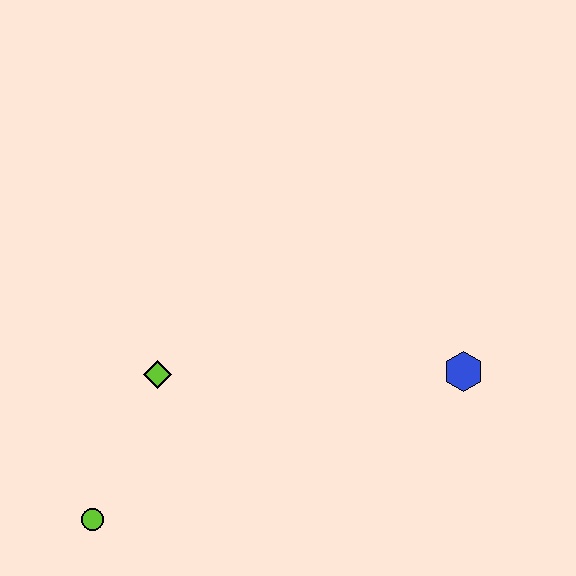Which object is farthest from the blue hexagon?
The lime circle is farthest from the blue hexagon.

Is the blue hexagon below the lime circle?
No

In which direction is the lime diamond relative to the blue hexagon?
The lime diamond is to the left of the blue hexagon.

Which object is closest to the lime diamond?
The lime circle is closest to the lime diamond.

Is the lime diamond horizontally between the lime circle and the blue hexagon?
Yes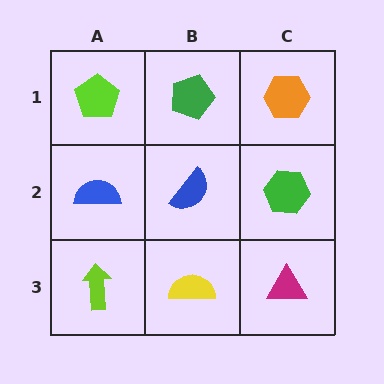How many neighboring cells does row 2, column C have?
3.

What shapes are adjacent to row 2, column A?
A lime pentagon (row 1, column A), a lime arrow (row 3, column A), a blue semicircle (row 2, column B).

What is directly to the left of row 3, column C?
A yellow semicircle.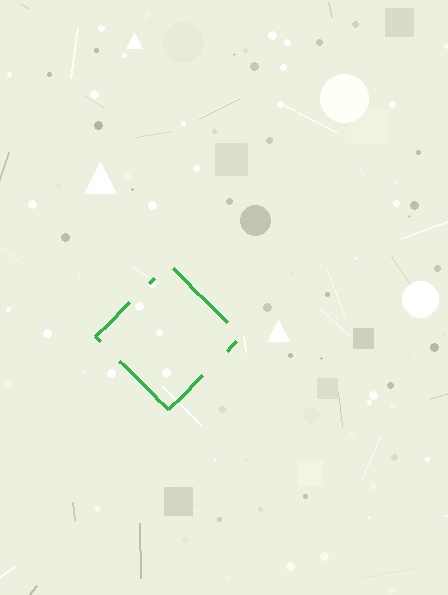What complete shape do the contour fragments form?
The contour fragments form a diamond.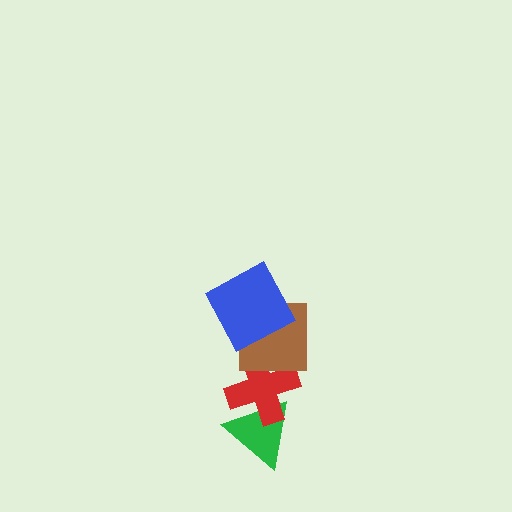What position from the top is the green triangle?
The green triangle is 4th from the top.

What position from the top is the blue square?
The blue square is 1st from the top.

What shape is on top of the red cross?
The brown square is on top of the red cross.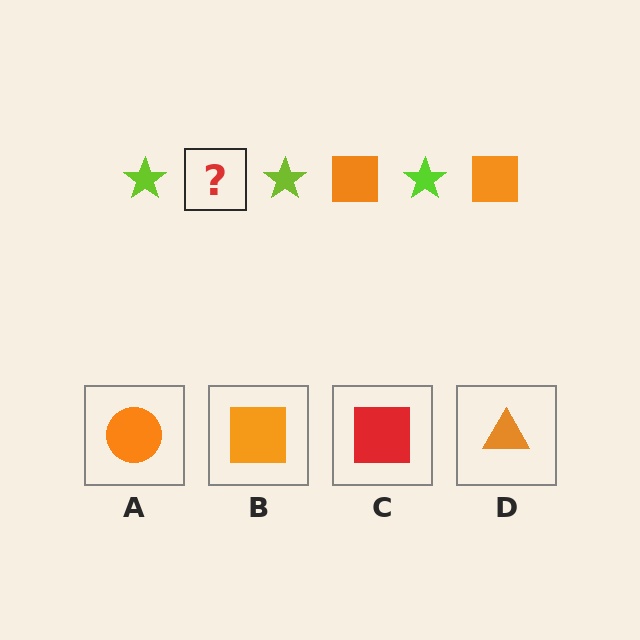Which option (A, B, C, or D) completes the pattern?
B.